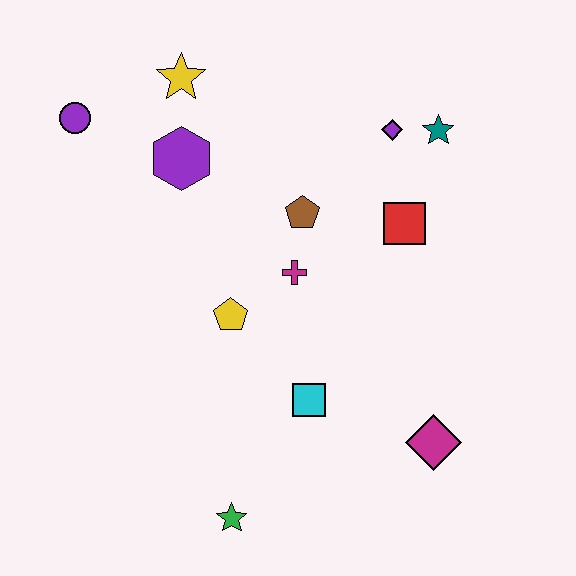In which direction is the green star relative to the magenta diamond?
The green star is to the left of the magenta diamond.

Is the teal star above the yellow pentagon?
Yes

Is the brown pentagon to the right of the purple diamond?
No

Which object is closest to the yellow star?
The purple hexagon is closest to the yellow star.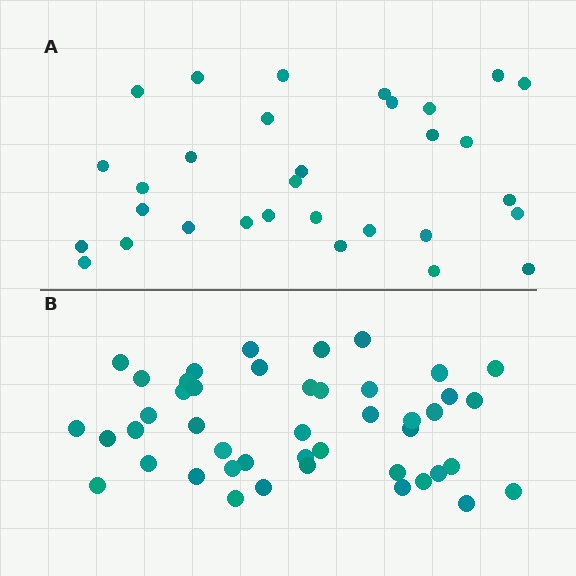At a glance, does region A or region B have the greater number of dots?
Region B (the bottom region) has more dots.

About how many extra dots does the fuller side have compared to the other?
Region B has approximately 15 more dots than region A.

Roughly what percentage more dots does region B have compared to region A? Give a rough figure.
About 45% more.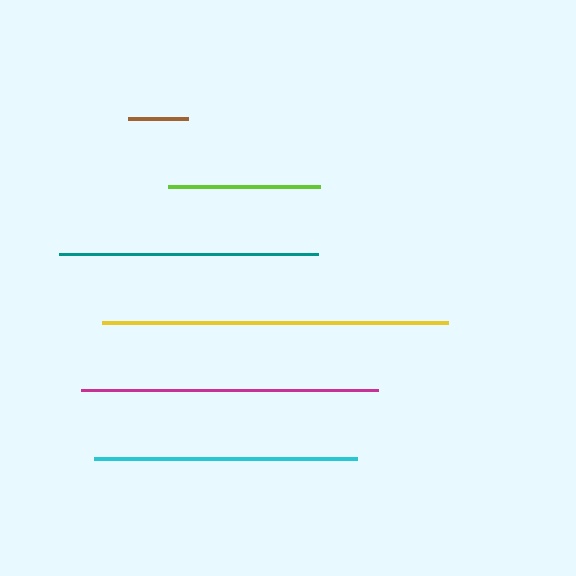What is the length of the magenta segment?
The magenta segment is approximately 297 pixels long.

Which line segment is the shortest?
The brown line is the shortest at approximately 61 pixels.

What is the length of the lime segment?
The lime segment is approximately 152 pixels long.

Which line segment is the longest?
The yellow line is the longest at approximately 346 pixels.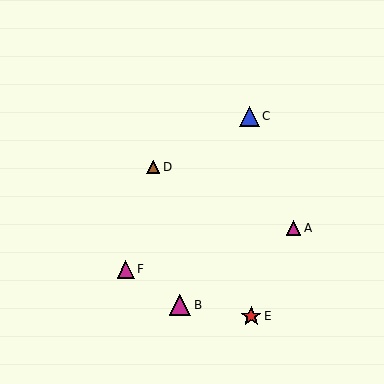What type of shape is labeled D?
Shape D is a brown triangle.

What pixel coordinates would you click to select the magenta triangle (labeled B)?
Click at (180, 305) to select the magenta triangle B.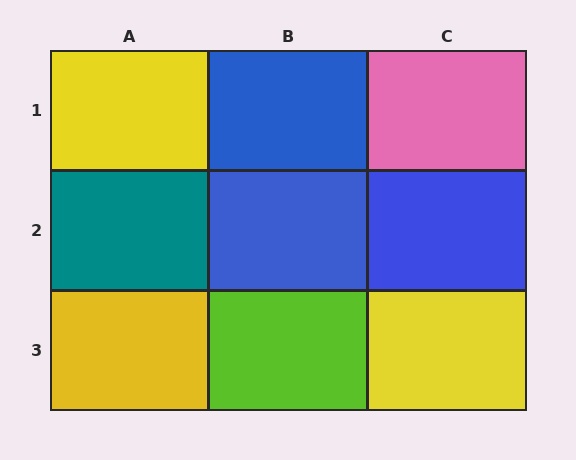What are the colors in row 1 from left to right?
Yellow, blue, pink.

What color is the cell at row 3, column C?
Yellow.